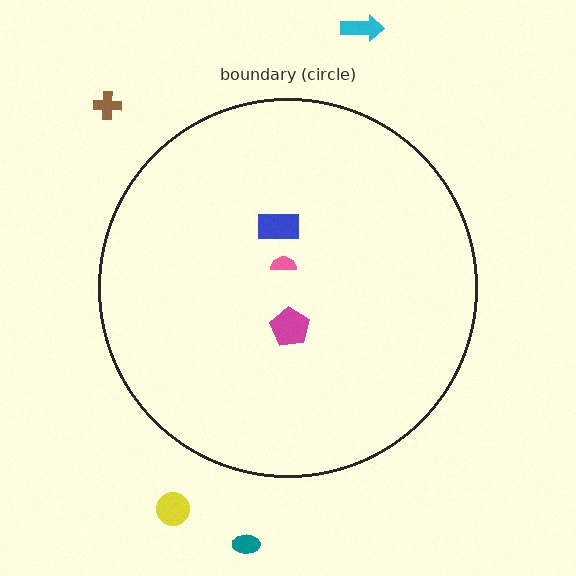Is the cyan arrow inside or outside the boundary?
Outside.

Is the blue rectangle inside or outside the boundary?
Inside.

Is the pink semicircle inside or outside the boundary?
Inside.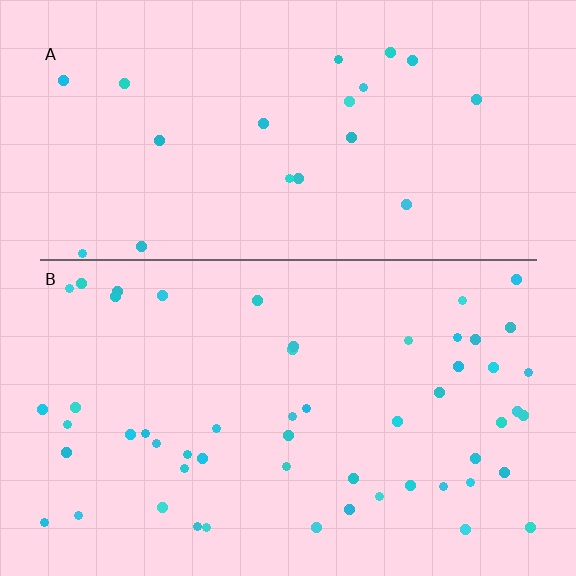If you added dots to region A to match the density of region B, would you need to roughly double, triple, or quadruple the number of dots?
Approximately triple.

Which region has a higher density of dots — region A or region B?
B (the bottom).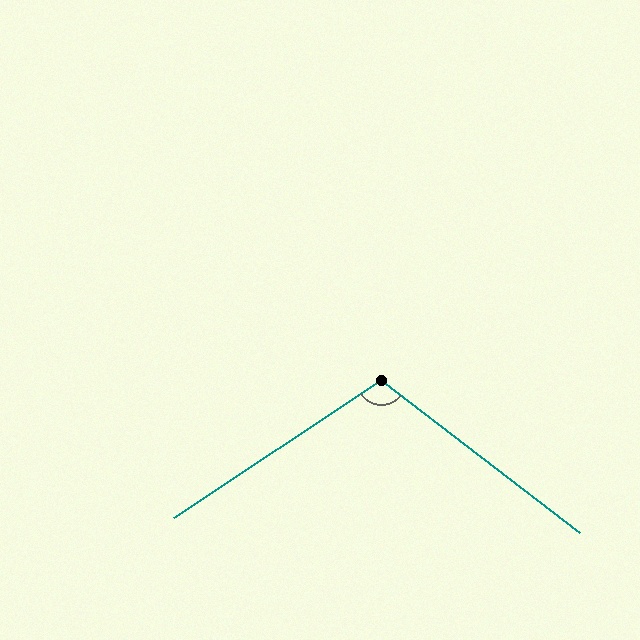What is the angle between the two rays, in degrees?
Approximately 109 degrees.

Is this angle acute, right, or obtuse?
It is obtuse.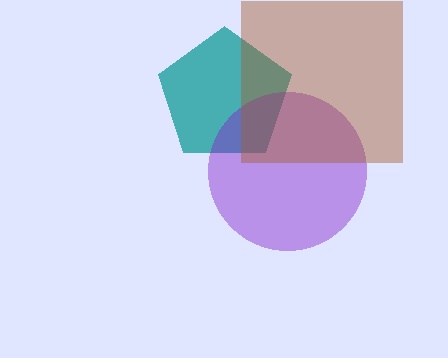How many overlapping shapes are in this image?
There are 3 overlapping shapes in the image.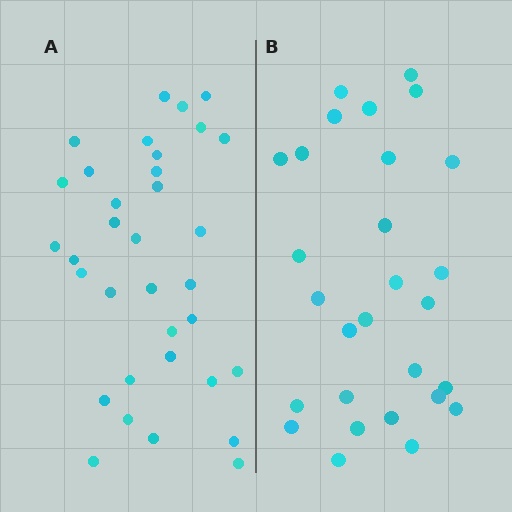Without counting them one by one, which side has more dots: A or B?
Region A (the left region) has more dots.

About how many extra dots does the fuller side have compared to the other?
Region A has about 6 more dots than region B.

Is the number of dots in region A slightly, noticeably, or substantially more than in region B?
Region A has only slightly more — the two regions are fairly close. The ratio is roughly 1.2 to 1.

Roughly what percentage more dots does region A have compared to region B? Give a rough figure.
About 20% more.